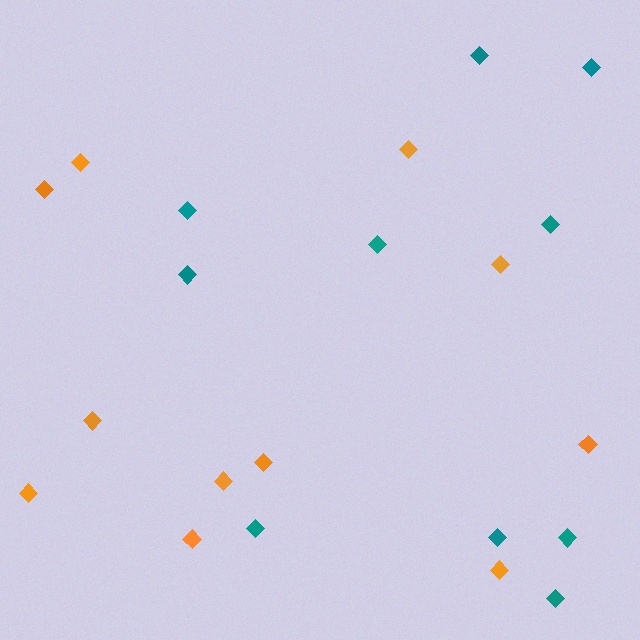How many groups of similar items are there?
There are 2 groups: one group of teal diamonds (10) and one group of orange diamonds (11).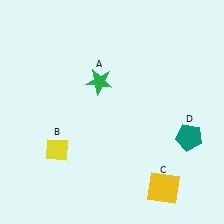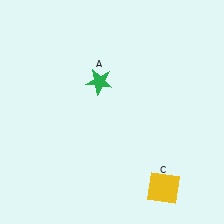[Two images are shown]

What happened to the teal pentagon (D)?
The teal pentagon (D) was removed in Image 2. It was in the bottom-right area of Image 1.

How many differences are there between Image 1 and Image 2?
There are 2 differences between the two images.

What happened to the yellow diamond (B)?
The yellow diamond (B) was removed in Image 2. It was in the bottom-left area of Image 1.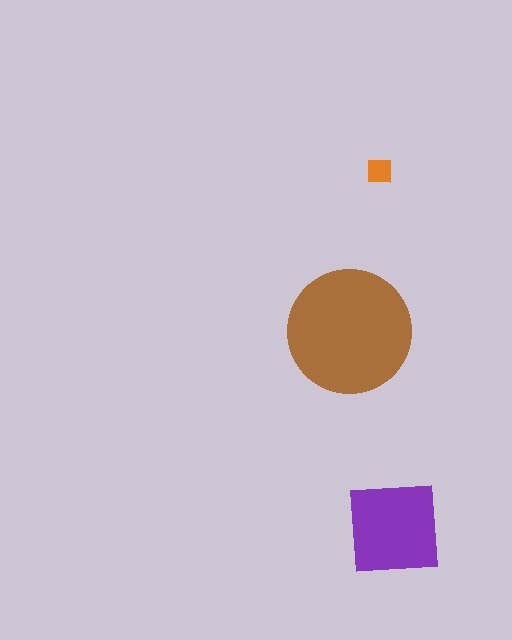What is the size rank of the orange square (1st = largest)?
3rd.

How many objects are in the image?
There are 3 objects in the image.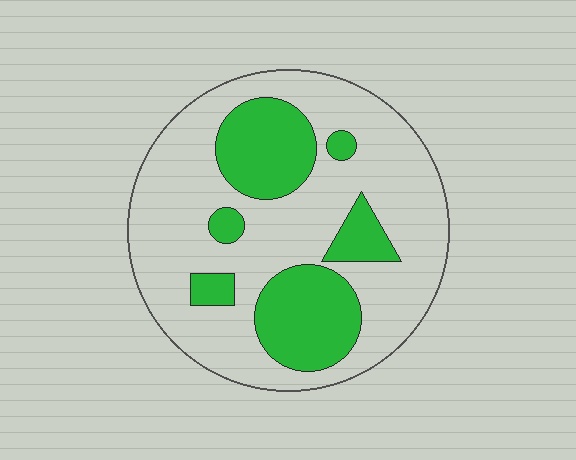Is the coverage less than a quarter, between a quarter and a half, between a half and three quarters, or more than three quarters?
Between a quarter and a half.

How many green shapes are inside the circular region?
6.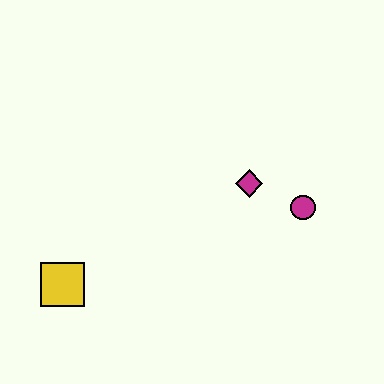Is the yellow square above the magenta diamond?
No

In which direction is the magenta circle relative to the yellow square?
The magenta circle is to the right of the yellow square.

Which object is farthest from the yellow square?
The magenta circle is farthest from the yellow square.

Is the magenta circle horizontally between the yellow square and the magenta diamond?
No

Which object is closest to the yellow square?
The magenta diamond is closest to the yellow square.